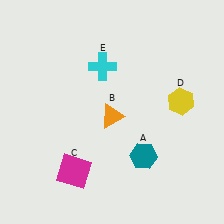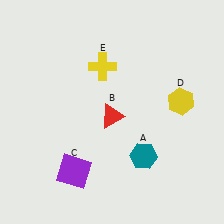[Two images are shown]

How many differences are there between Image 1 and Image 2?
There are 3 differences between the two images.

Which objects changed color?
B changed from orange to red. C changed from magenta to purple. E changed from cyan to yellow.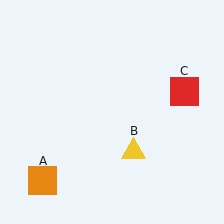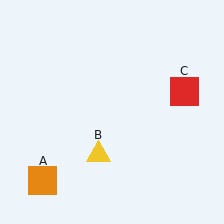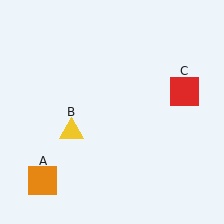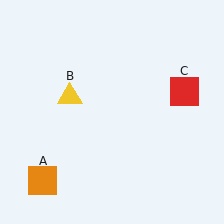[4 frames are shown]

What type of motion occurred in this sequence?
The yellow triangle (object B) rotated clockwise around the center of the scene.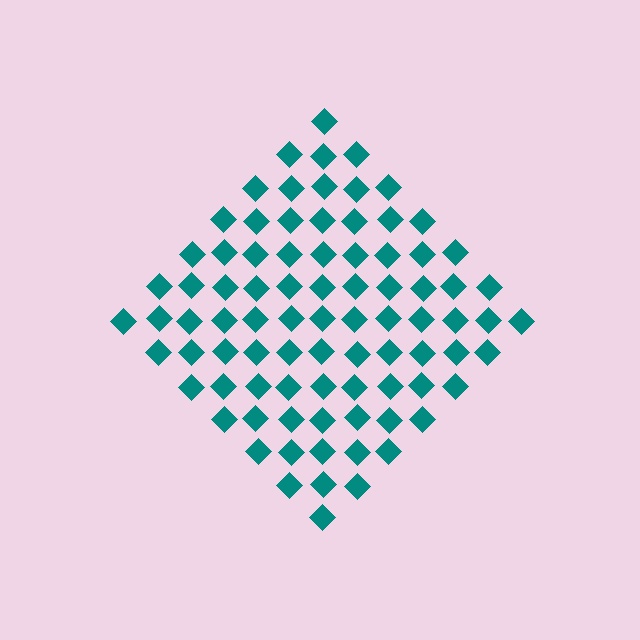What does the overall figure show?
The overall figure shows a diamond.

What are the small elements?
The small elements are diamonds.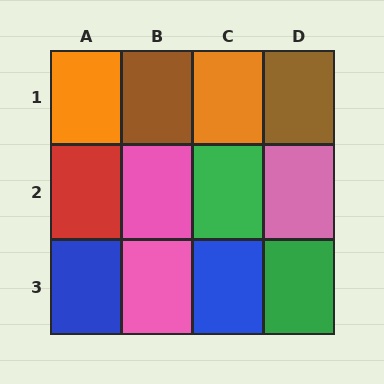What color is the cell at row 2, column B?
Pink.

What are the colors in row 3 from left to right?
Blue, pink, blue, green.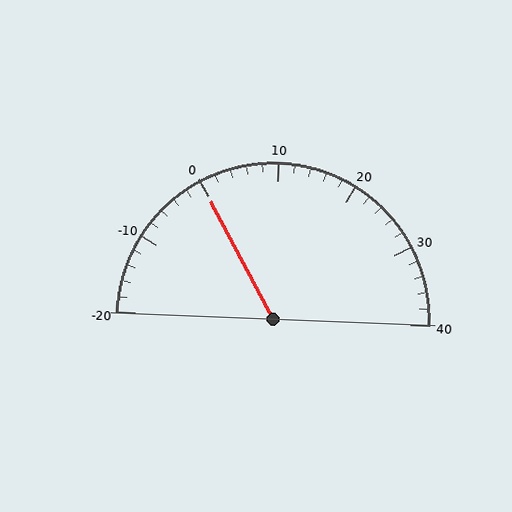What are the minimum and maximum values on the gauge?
The gauge ranges from -20 to 40.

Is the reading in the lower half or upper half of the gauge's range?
The reading is in the lower half of the range (-20 to 40).